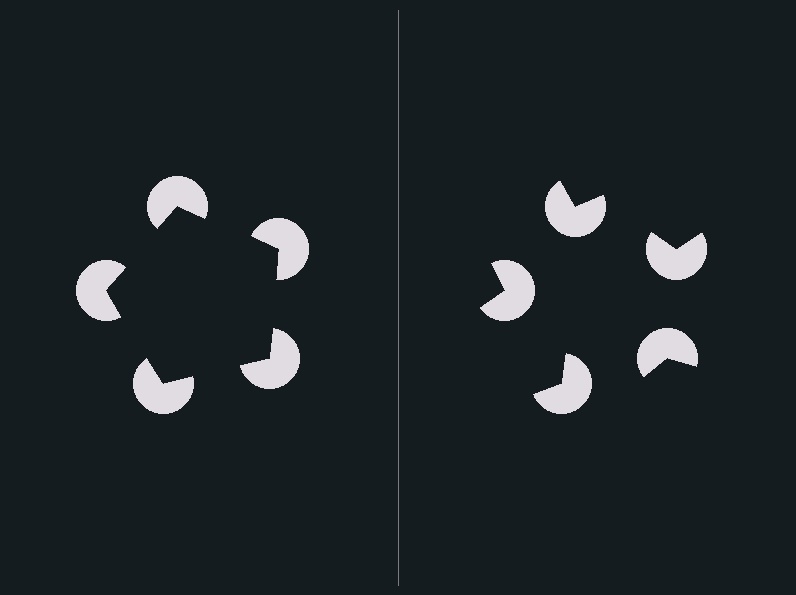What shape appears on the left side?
An illusory pentagon.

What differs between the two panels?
The pac-man discs are positioned identically on both sides; only the wedge orientations differ. On the left they align to a pentagon; on the right they are misaligned.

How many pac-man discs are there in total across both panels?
10 — 5 on each side.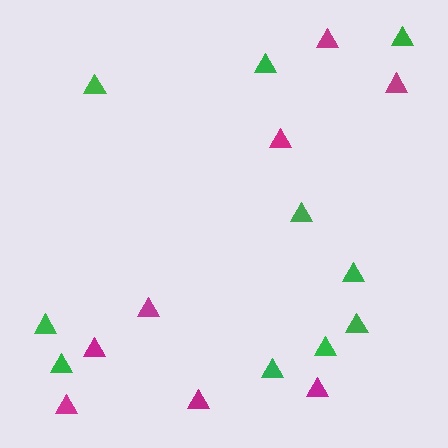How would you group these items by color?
There are 2 groups: one group of magenta triangles (8) and one group of green triangles (10).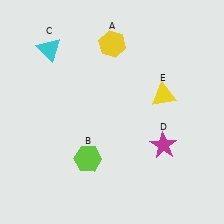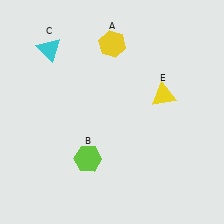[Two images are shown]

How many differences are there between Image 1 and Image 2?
There is 1 difference between the two images.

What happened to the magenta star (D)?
The magenta star (D) was removed in Image 2. It was in the bottom-right area of Image 1.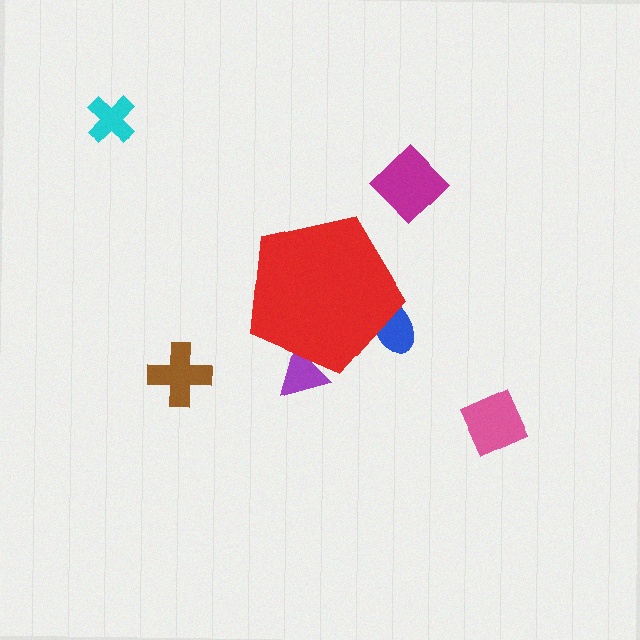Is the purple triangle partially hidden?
Yes, the purple triangle is partially hidden behind the red pentagon.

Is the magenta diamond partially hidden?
No, the magenta diamond is fully visible.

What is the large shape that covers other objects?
A red pentagon.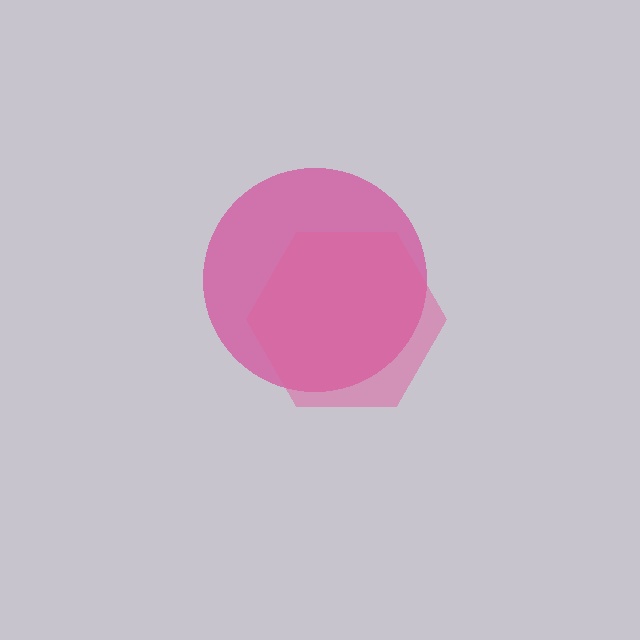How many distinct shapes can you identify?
There are 2 distinct shapes: a magenta circle, a pink hexagon.